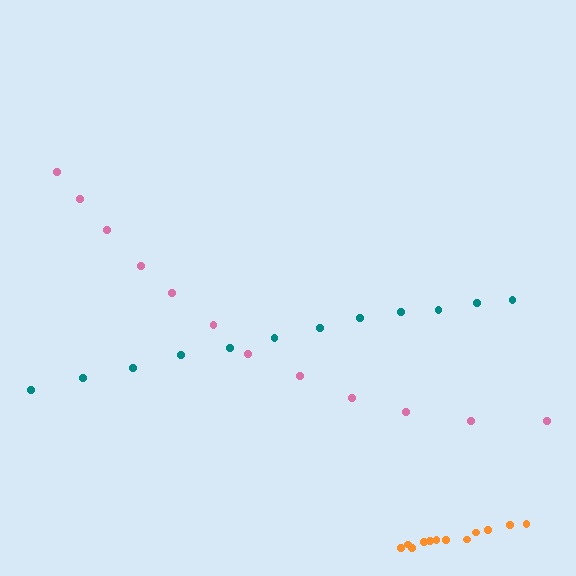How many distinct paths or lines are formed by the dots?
There are 3 distinct paths.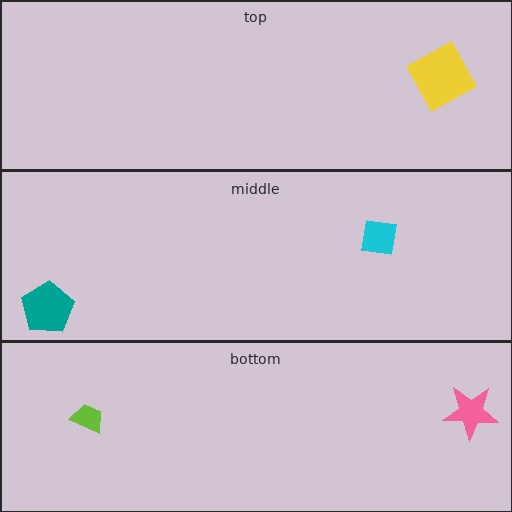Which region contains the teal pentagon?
The middle region.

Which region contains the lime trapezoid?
The bottom region.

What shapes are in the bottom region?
The pink star, the lime trapezoid.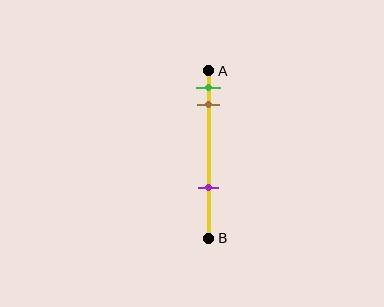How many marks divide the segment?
There are 3 marks dividing the segment.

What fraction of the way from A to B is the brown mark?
The brown mark is approximately 20% (0.2) of the way from A to B.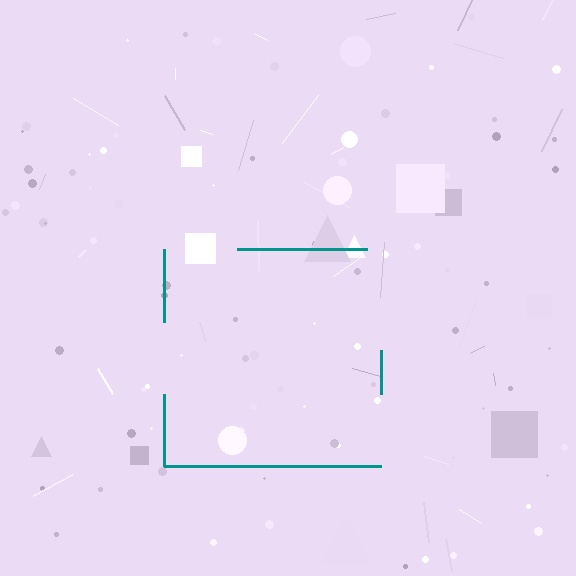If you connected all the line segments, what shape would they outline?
They would outline a square.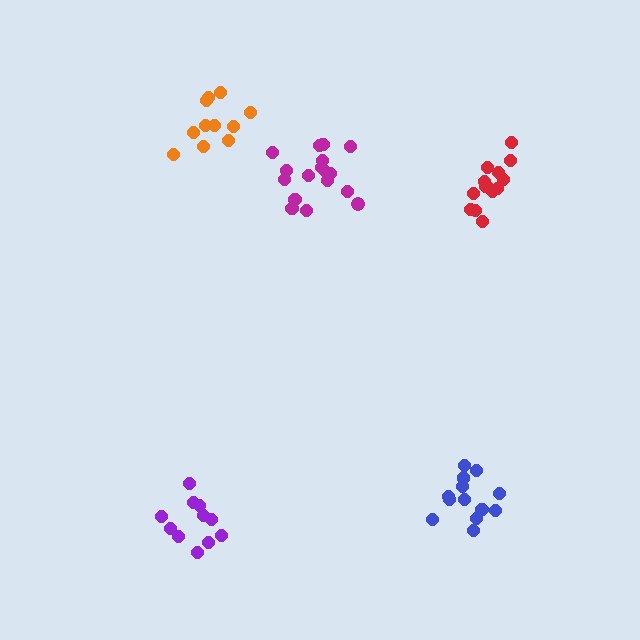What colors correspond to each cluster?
The clusters are colored: blue, orange, purple, magenta, red.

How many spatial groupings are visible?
There are 5 spatial groupings.